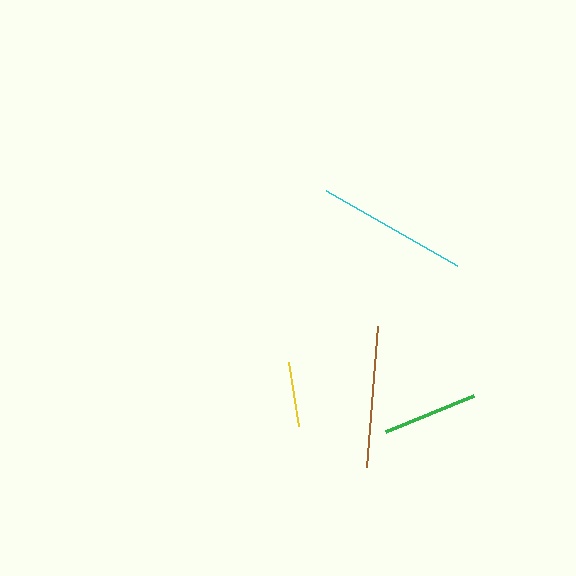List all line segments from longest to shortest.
From longest to shortest: cyan, brown, green, yellow.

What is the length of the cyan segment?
The cyan segment is approximately 151 pixels long.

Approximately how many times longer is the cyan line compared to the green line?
The cyan line is approximately 1.6 times the length of the green line.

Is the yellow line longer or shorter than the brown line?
The brown line is longer than the yellow line.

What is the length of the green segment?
The green segment is approximately 95 pixels long.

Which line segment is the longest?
The cyan line is the longest at approximately 151 pixels.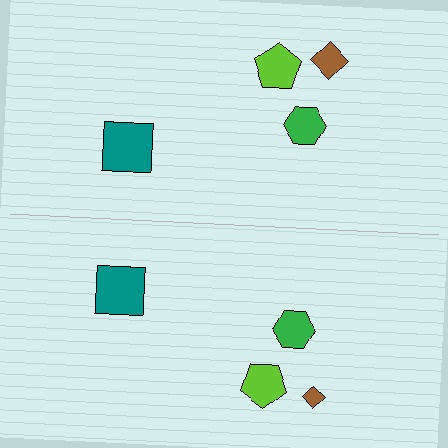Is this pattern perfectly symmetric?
No, the pattern is not perfectly symmetric. The brown diamond on the bottom side has a different size than its mirror counterpart.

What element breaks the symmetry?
The brown diamond on the bottom side has a different size than its mirror counterpart.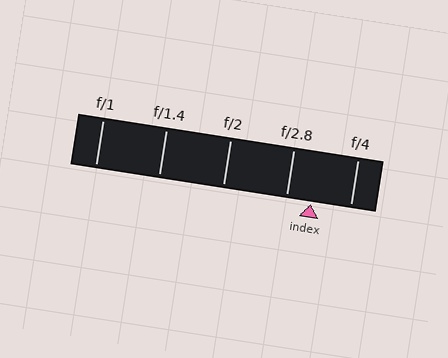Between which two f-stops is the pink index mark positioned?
The index mark is between f/2.8 and f/4.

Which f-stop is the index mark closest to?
The index mark is closest to f/2.8.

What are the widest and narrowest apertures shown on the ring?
The widest aperture shown is f/1 and the narrowest is f/4.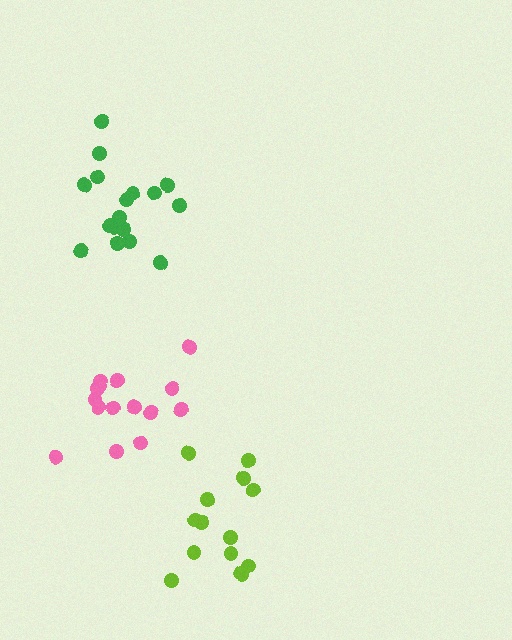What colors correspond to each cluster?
The clusters are colored: green, lime, pink.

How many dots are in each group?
Group 1: 17 dots, Group 2: 14 dots, Group 3: 15 dots (46 total).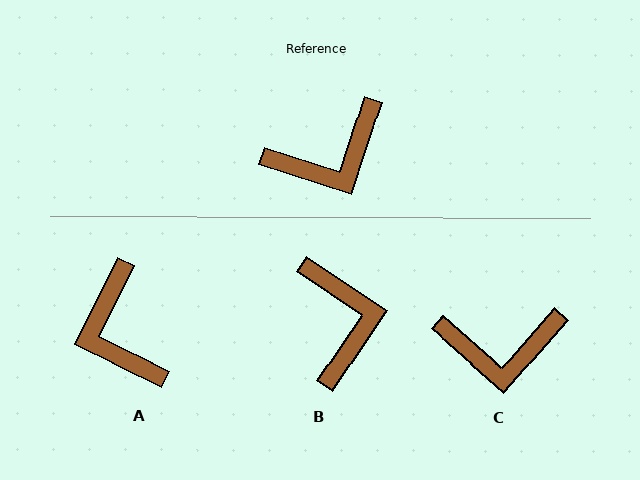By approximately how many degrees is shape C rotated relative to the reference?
Approximately 23 degrees clockwise.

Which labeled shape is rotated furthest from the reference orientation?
A, about 98 degrees away.